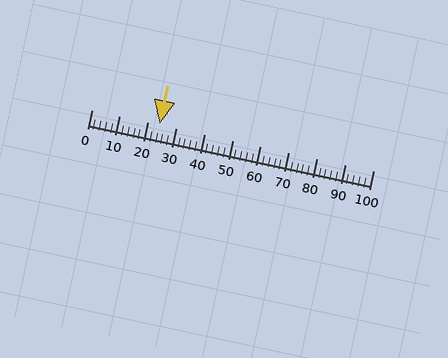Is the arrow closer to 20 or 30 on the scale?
The arrow is closer to 20.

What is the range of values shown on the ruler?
The ruler shows values from 0 to 100.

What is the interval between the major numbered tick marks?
The major tick marks are spaced 10 units apart.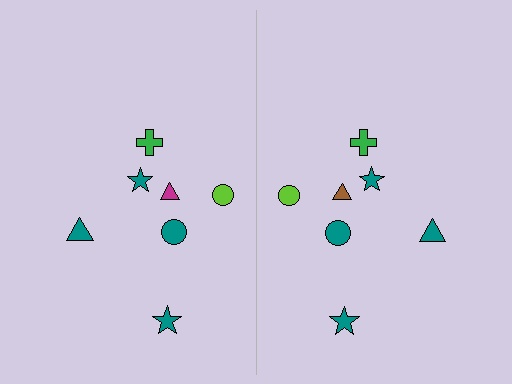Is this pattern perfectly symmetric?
No, the pattern is not perfectly symmetric. The brown triangle on the right side breaks the symmetry — its mirror counterpart is magenta.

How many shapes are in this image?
There are 14 shapes in this image.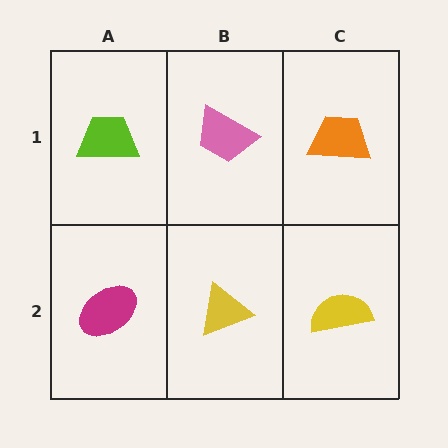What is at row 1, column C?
An orange trapezoid.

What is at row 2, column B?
A yellow triangle.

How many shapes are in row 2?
3 shapes.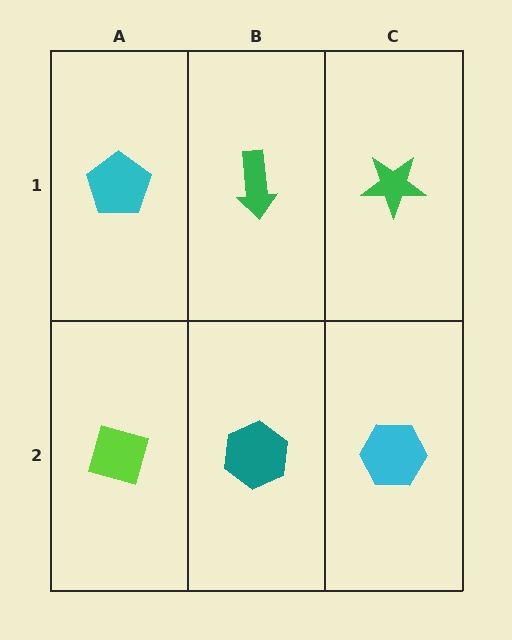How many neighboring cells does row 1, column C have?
2.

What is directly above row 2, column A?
A cyan pentagon.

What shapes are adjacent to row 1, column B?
A teal hexagon (row 2, column B), a cyan pentagon (row 1, column A), a green star (row 1, column C).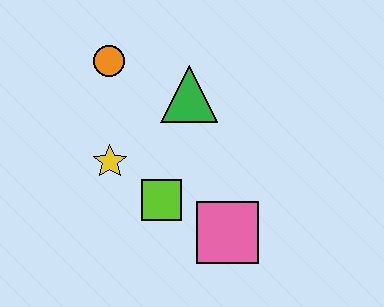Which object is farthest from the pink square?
The orange circle is farthest from the pink square.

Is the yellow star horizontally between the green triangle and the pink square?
No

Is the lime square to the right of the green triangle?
No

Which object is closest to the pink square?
The lime square is closest to the pink square.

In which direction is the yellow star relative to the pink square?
The yellow star is to the left of the pink square.